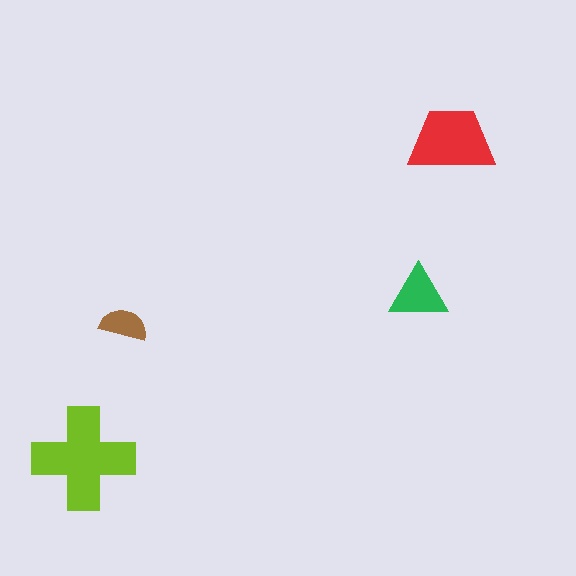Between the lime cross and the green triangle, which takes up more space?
The lime cross.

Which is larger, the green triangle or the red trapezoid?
The red trapezoid.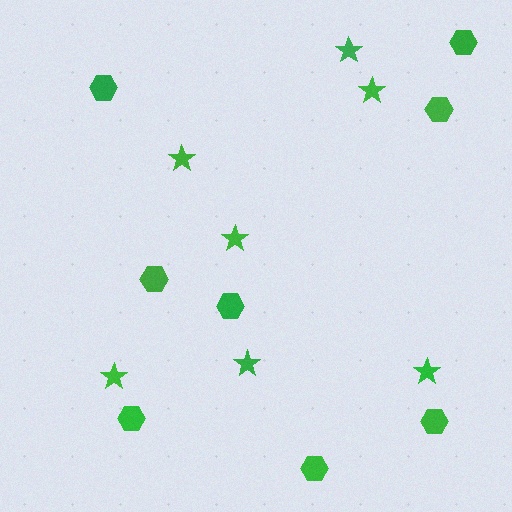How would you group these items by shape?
There are 2 groups: one group of hexagons (8) and one group of stars (7).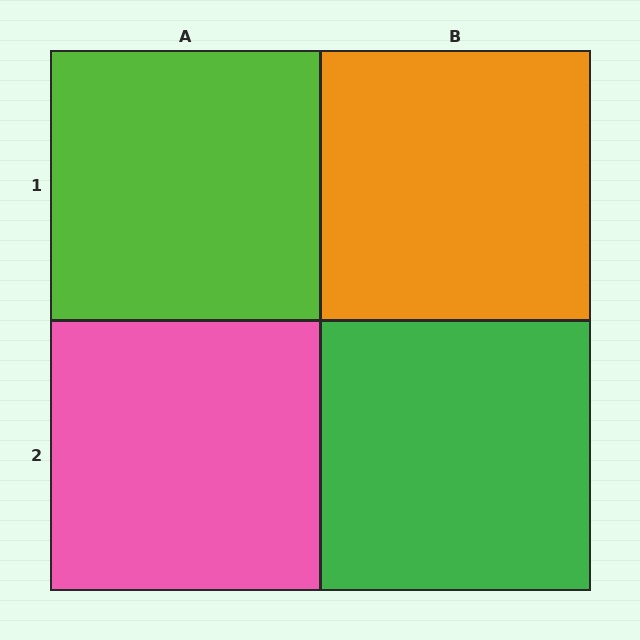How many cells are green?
1 cell is green.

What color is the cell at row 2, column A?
Pink.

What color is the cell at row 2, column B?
Green.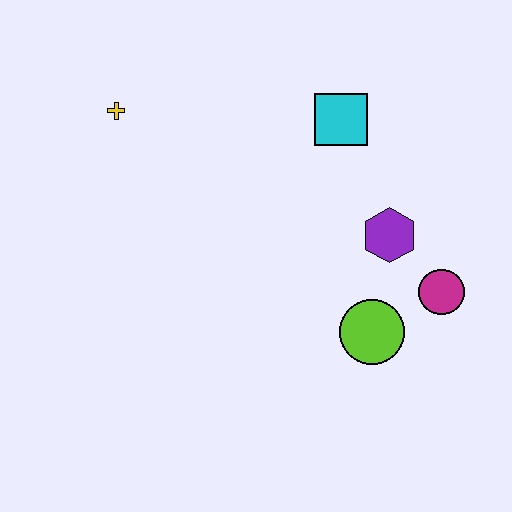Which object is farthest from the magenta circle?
The yellow cross is farthest from the magenta circle.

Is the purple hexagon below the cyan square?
Yes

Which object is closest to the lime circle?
The magenta circle is closest to the lime circle.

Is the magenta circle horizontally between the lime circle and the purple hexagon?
No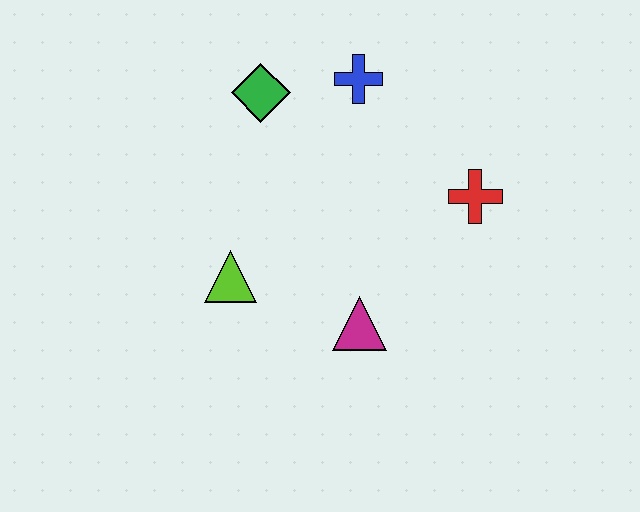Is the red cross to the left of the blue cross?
No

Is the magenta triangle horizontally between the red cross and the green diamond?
Yes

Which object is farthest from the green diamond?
The magenta triangle is farthest from the green diamond.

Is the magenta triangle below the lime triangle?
Yes